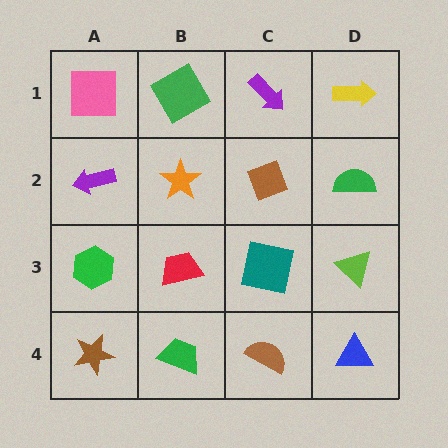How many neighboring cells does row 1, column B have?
3.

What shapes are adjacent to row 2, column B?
A green square (row 1, column B), a red trapezoid (row 3, column B), a purple arrow (row 2, column A), a brown diamond (row 2, column C).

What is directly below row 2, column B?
A red trapezoid.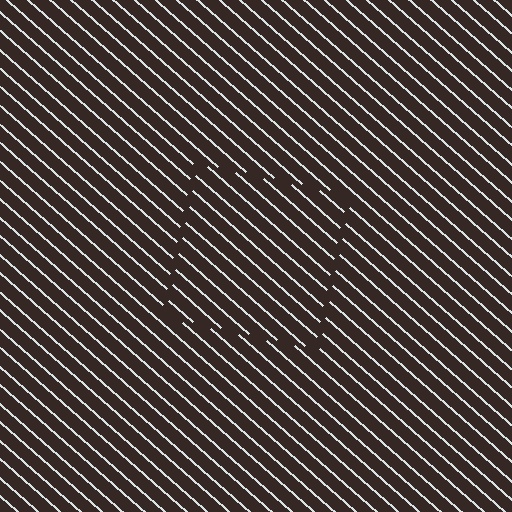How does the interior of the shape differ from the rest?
The interior of the shape contains the same grating, shifted by half a period — the contour is defined by the phase discontinuity where line-ends from the inner and outer gratings abut.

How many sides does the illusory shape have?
4 sides — the line-ends trace a square.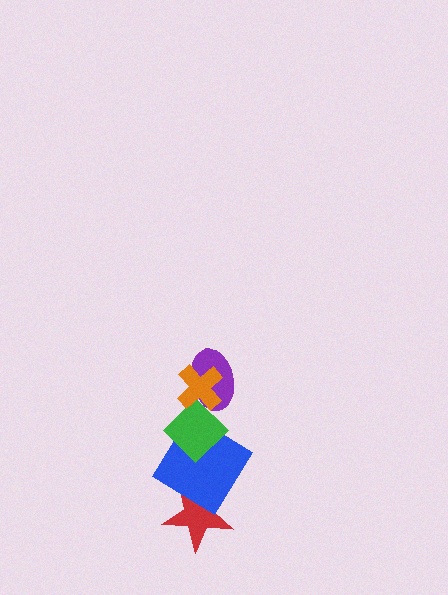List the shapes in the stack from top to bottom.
From top to bottom: the orange cross, the purple ellipse, the green diamond, the blue diamond, the red star.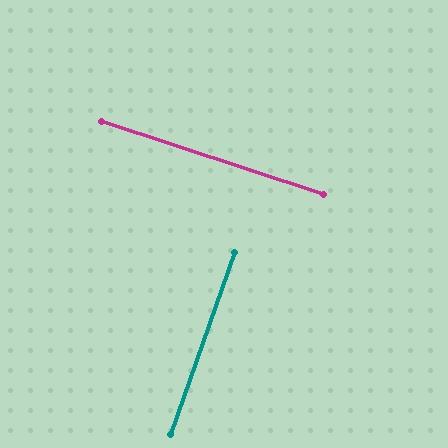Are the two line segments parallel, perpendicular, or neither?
Perpendicular — they meet at approximately 89°.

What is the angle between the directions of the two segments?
Approximately 89 degrees.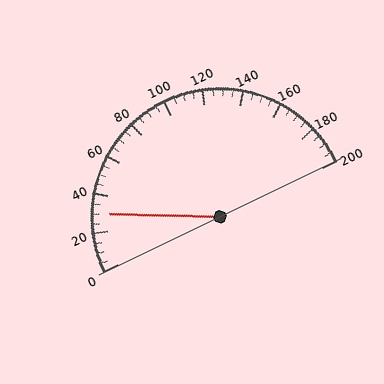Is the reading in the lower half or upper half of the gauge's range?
The reading is in the lower half of the range (0 to 200).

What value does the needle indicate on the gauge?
The needle indicates approximately 30.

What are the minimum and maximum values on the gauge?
The gauge ranges from 0 to 200.